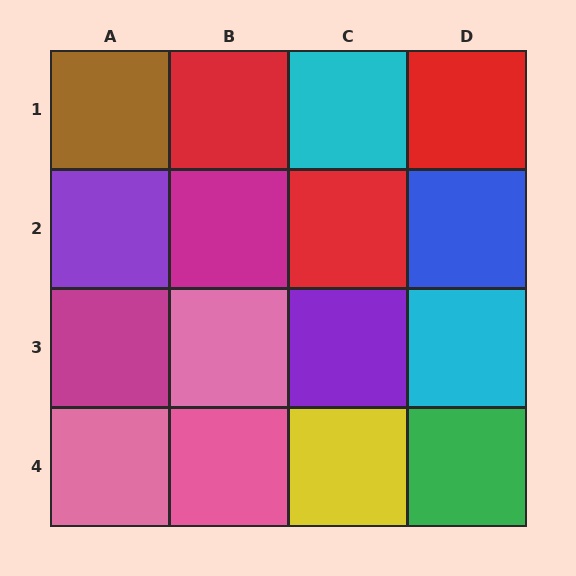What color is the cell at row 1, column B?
Red.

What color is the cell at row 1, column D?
Red.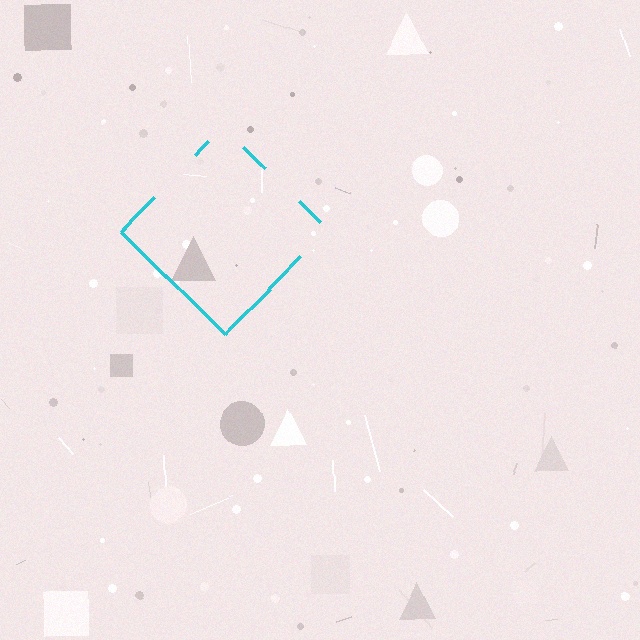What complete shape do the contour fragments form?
The contour fragments form a diamond.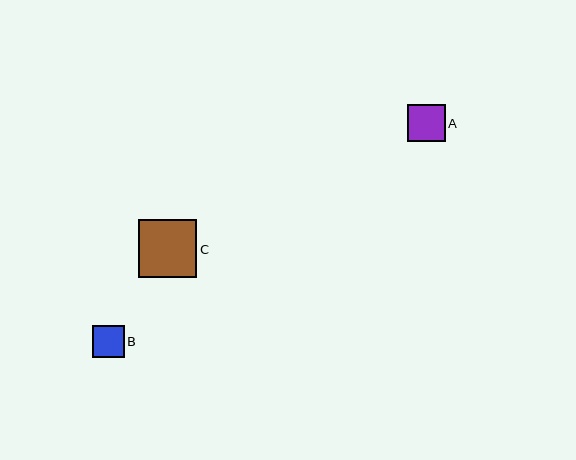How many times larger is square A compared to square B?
Square A is approximately 1.2 times the size of square B.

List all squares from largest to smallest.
From largest to smallest: C, A, B.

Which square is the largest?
Square C is the largest with a size of approximately 58 pixels.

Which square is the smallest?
Square B is the smallest with a size of approximately 32 pixels.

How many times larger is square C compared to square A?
Square C is approximately 1.6 times the size of square A.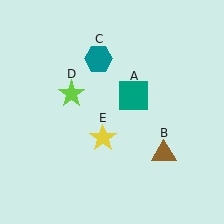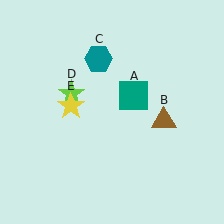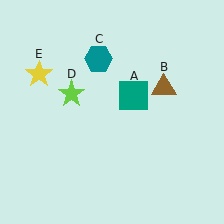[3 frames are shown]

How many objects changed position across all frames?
2 objects changed position: brown triangle (object B), yellow star (object E).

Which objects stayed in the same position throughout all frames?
Teal square (object A) and teal hexagon (object C) and lime star (object D) remained stationary.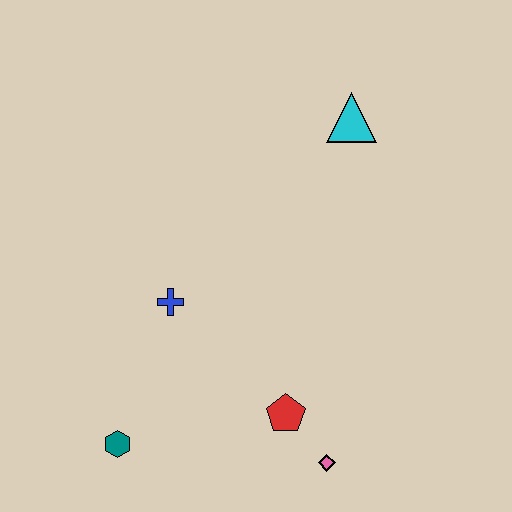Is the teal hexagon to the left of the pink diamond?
Yes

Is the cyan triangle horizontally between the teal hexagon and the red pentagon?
No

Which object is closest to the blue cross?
The teal hexagon is closest to the blue cross.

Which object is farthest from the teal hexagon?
The cyan triangle is farthest from the teal hexagon.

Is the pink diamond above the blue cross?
No